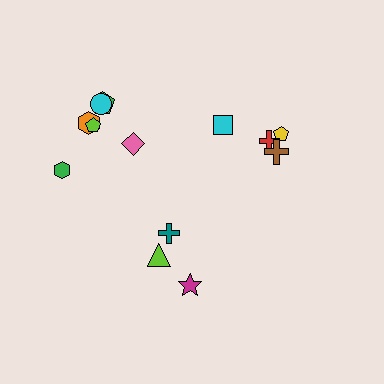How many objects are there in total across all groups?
There are 13 objects.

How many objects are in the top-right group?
There are 4 objects.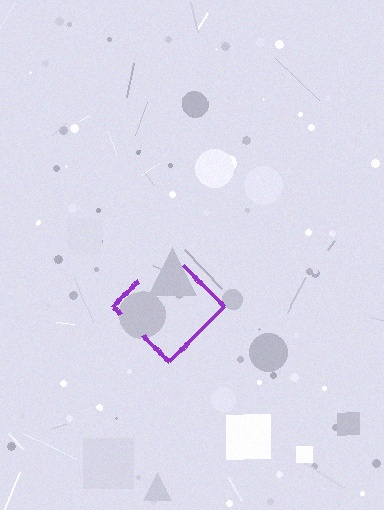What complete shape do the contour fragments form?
The contour fragments form a diamond.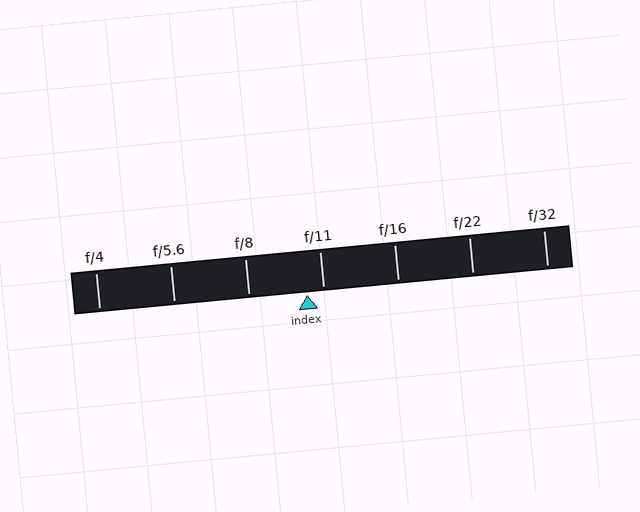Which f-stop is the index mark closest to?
The index mark is closest to f/11.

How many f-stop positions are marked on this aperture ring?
There are 7 f-stop positions marked.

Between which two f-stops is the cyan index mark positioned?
The index mark is between f/8 and f/11.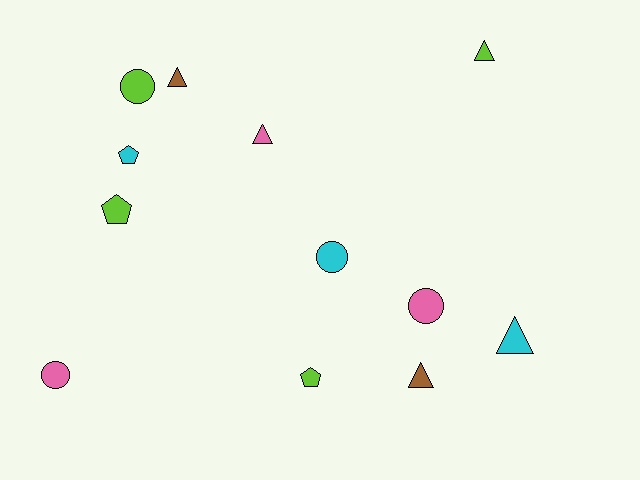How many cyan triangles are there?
There is 1 cyan triangle.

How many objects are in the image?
There are 12 objects.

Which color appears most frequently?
Lime, with 4 objects.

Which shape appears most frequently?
Triangle, with 5 objects.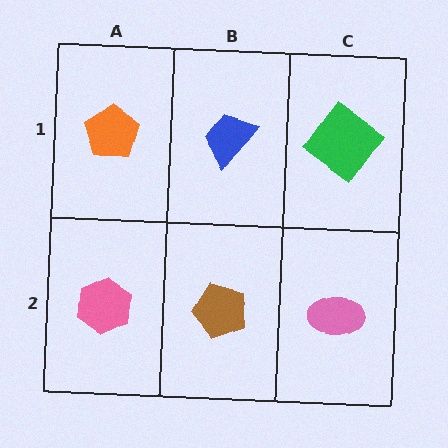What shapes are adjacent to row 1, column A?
A pink hexagon (row 2, column A), a blue trapezoid (row 1, column B).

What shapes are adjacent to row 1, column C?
A pink ellipse (row 2, column C), a blue trapezoid (row 1, column B).